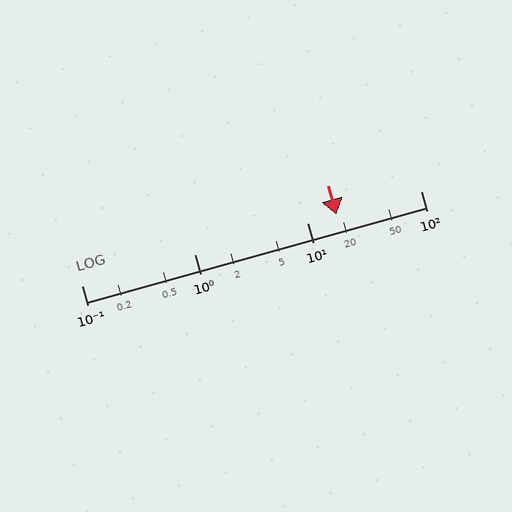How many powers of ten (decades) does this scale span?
The scale spans 3 decades, from 0.1 to 100.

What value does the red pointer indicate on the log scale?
The pointer indicates approximately 18.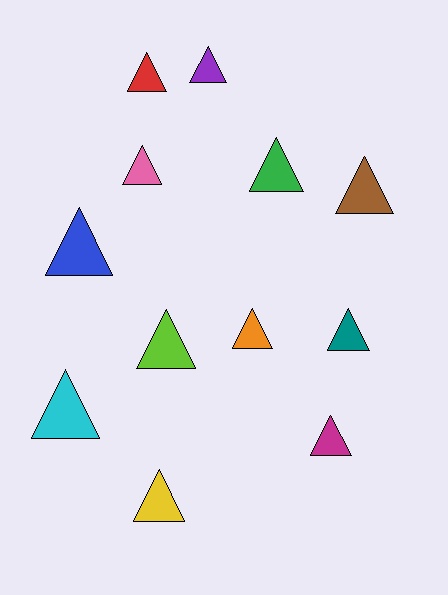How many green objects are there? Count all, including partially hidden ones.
There is 1 green object.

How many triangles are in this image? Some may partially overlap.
There are 12 triangles.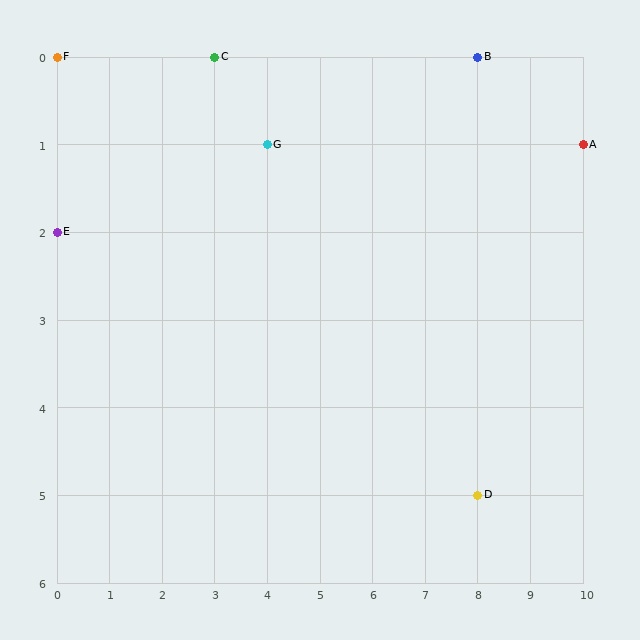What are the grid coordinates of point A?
Point A is at grid coordinates (10, 1).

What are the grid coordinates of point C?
Point C is at grid coordinates (3, 0).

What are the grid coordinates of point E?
Point E is at grid coordinates (0, 2).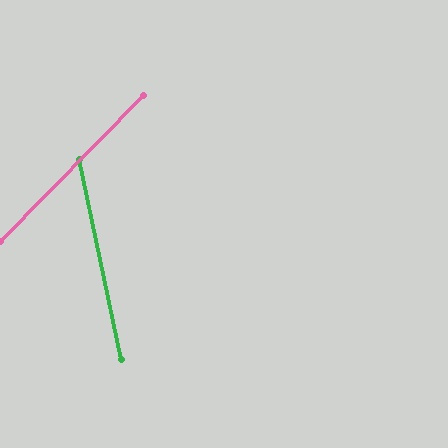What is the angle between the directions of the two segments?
Approximately 56 degrees.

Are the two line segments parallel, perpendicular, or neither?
Neither parallel nor perpendicular — they differ by about 56°.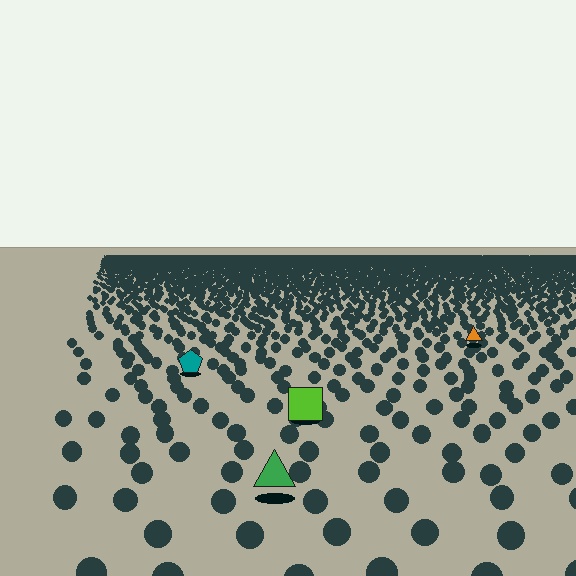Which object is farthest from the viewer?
The orange triangle is farthest from the viewer. It appears smaller and the ground texture around it is denser.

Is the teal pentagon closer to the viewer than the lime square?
No. The lime square is closer — you can tell from the texture gradient: the ground texture is coarser near it.